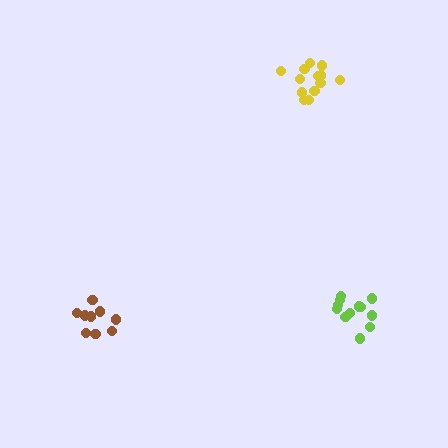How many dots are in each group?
Group 1: 13 dots, Group 2: 14 dots, Group 3: 9 dots (36 total).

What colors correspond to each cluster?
The clusters are colored: lime, yellow, brown.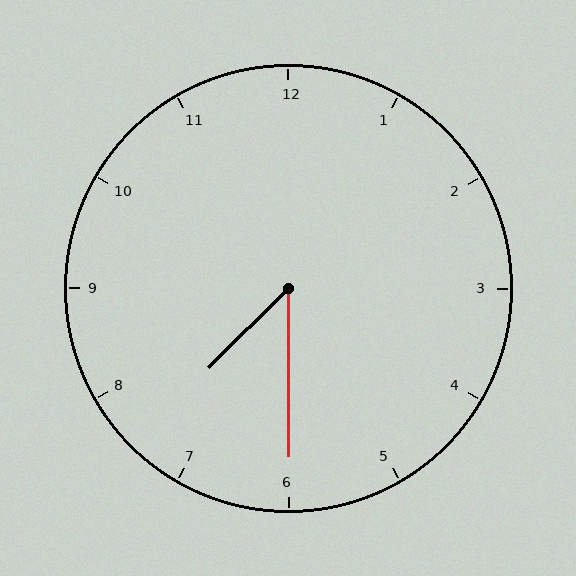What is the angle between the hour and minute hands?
Approximately 45 degrees.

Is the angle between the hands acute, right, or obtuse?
It is acute.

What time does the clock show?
7:30.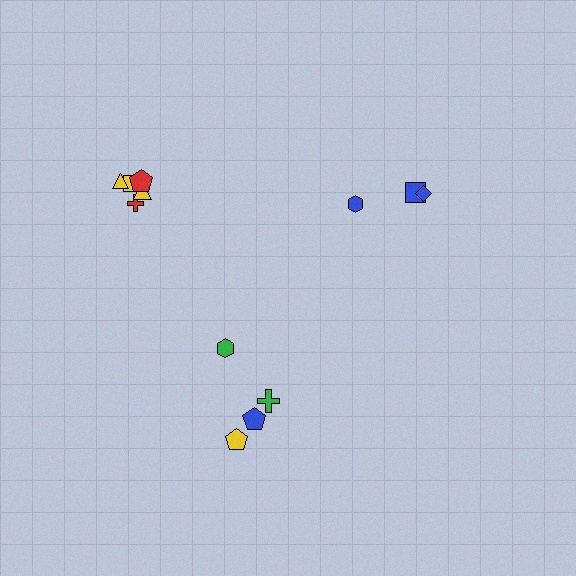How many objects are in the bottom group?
There are 4 objects.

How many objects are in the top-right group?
There are 3 objects.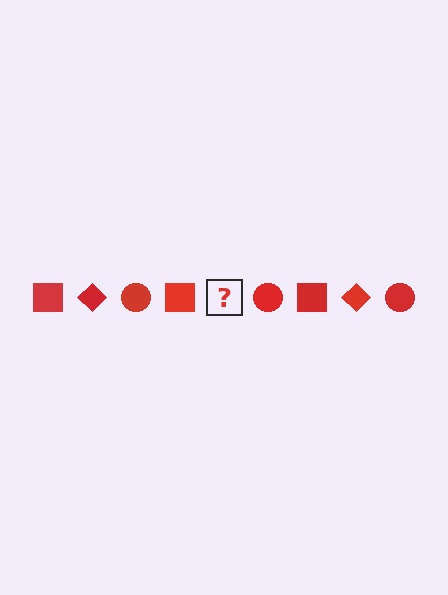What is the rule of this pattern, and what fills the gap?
The rule is that the pattern cycles through square, diamond, circle shapes in red. The gap should be filled with a red diamond.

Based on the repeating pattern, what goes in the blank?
The blank should be a red diamond.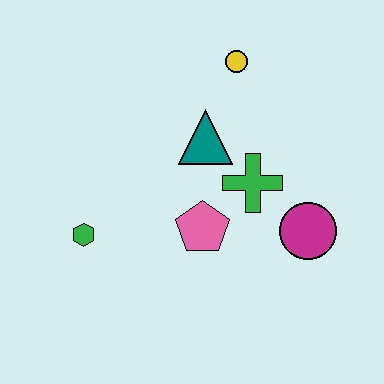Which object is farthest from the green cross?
The green hexagon is farthest from the green cross.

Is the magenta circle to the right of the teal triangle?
Yes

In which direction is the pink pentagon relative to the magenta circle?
The pink pentagon is to the left of the magenta circle.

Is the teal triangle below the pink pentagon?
No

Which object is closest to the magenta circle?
The green cross is closest to the magenta circle.